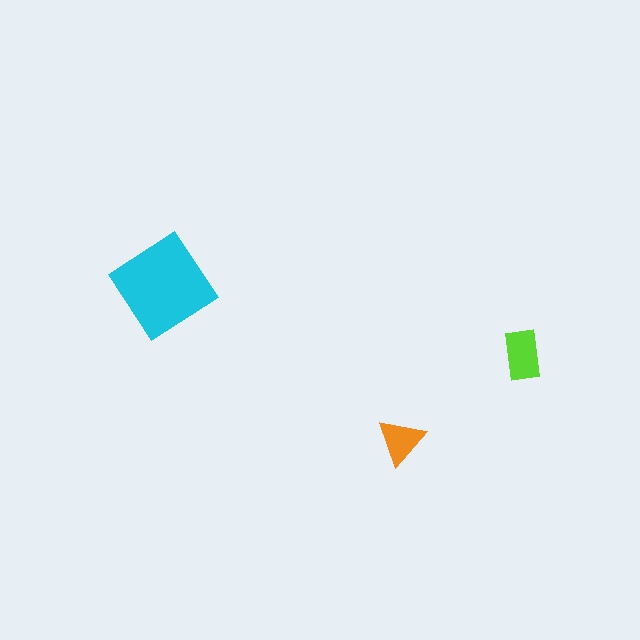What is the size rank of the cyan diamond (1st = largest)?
1st.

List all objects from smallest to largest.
The orange triangle, the lime rectangle, the cyan diamond.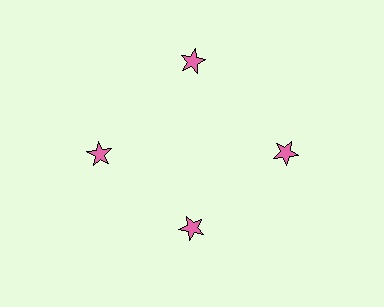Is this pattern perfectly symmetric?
No. The 4 pink stars are arranged in a ring, but one element near the 6 o'clock position is pulled inward toward the center, breaking the 4-fold rotational symmetry.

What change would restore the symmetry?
The symmetry would be restored by moving it outward, back onto the ring so that all 4 stars sit at equal angles and equal distance from the center.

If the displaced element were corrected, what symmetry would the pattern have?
It would have 4-fold rotational symmetry — the pattern would map onto itself every 90 degrees.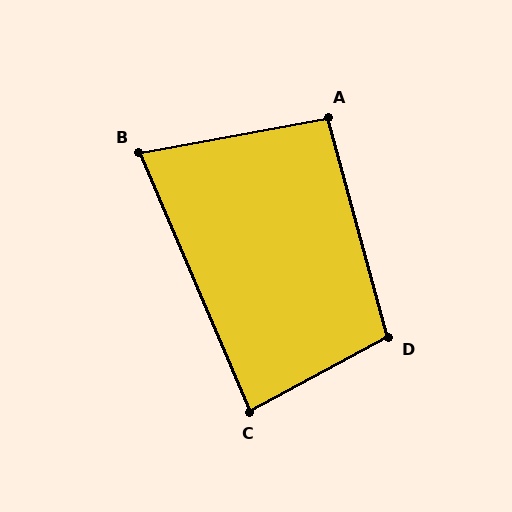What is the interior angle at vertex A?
Approximately 95 degrees (approximately right).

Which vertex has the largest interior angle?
D, at approximately 103 degrees.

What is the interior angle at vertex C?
Approximately 85 degrees (approximately right).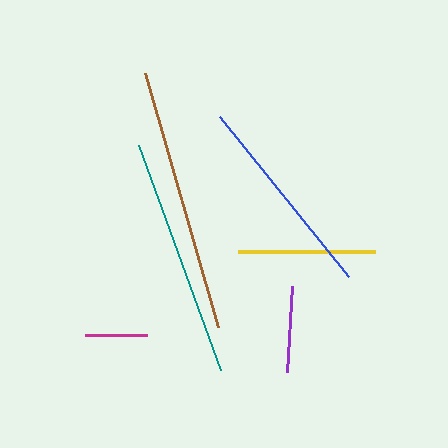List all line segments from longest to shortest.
From longest to shortest: brown, teal, blue, yellow, purple, magenta.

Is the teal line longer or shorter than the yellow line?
The teal line is longer than the yellow line.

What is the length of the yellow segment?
The yellow segment is approximately 137 pixels long.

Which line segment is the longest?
The brown line is the longest at approximately 264 pixels.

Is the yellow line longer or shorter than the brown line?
The brown line is longer than the yellow line.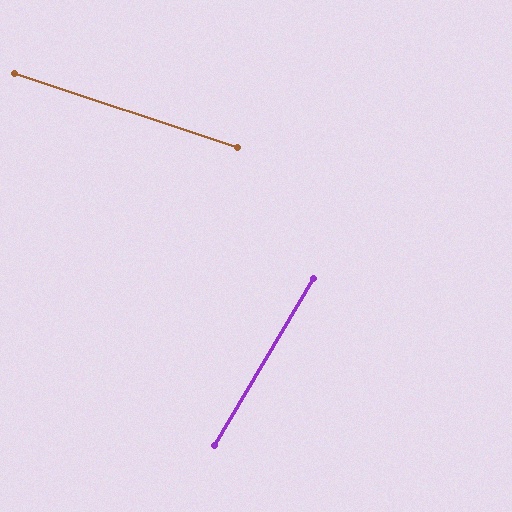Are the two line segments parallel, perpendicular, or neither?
Neither parallel nor perpendicular — they differ by about 78°.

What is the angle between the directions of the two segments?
Approximately 78 degrees.